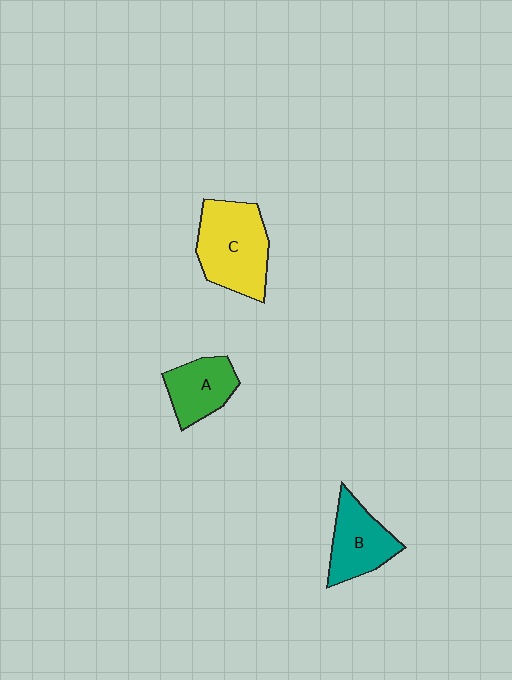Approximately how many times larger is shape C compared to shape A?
Approximately 1.6 times.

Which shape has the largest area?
Shape C (yellow).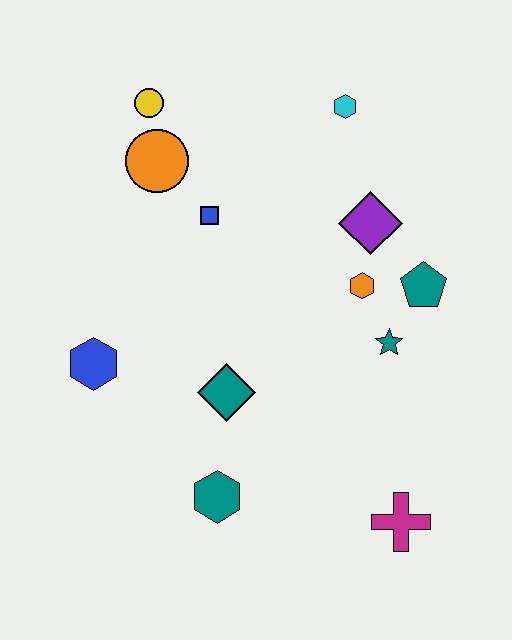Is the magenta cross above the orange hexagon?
No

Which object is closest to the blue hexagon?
The teal diamond is closest to the blue hexagon.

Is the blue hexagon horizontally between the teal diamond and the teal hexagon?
No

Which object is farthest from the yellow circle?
The magenta cross is farthest from the yellow circle.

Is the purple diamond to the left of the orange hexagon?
No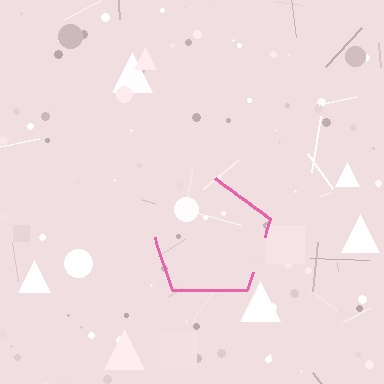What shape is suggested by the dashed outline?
The dashed outline suggests a pentagon.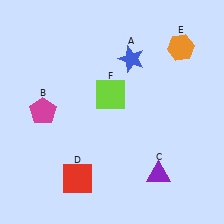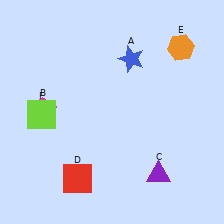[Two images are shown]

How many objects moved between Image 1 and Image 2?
1 object moved between the two images.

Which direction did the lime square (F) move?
The lime square (F) moved left.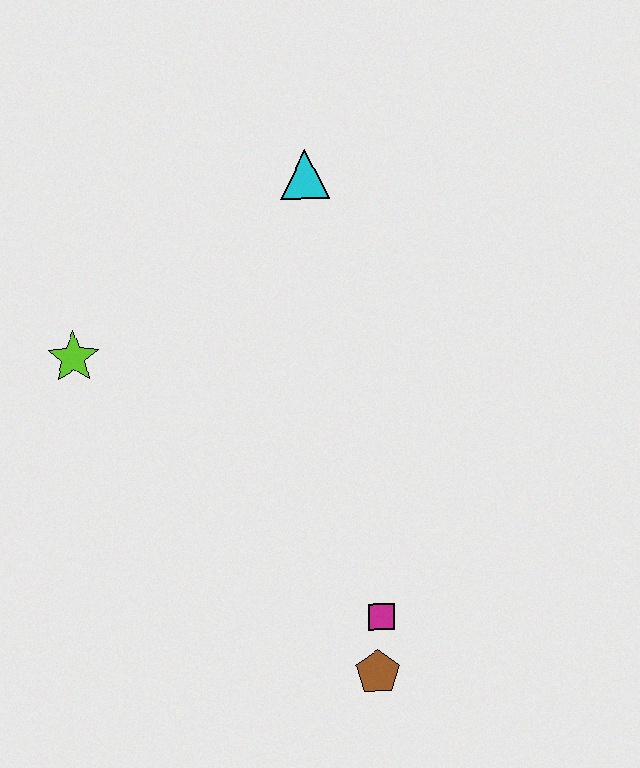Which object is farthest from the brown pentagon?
The cyan triangle is farthest from the brown pentagon.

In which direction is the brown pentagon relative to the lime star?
The brown pentagon is below the lime star.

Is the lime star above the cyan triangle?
No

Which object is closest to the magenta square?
The brown pentagon is closest to the magenta square.